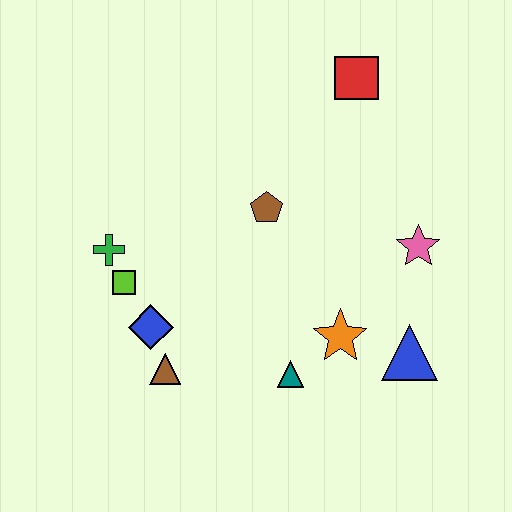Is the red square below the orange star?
No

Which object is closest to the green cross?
The lime square is closest to the green cross.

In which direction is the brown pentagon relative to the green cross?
The brown pentagon is to the right of the green cross.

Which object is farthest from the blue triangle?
The green cross is farthest from the blue triangle.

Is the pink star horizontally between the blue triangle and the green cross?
No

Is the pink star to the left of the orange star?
No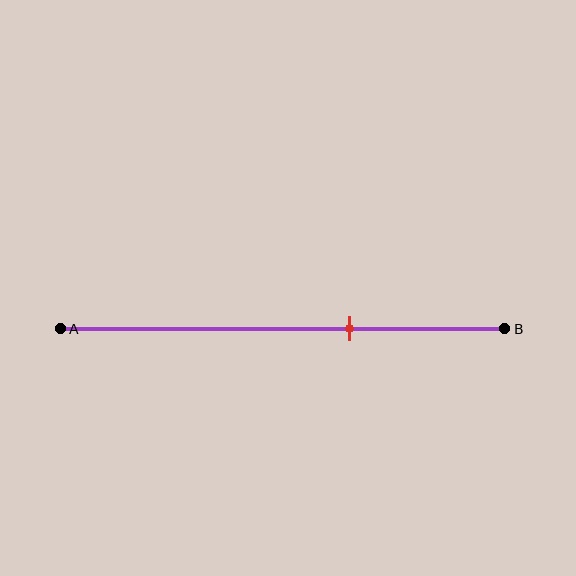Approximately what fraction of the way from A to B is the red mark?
The red mark is approximately 65% of the way from A to B.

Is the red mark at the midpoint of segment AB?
No, the mark is at about 65% from A, not at the 50% midpoint.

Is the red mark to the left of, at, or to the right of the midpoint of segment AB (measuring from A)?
The red mark is to the right of the midpoint of segment AB.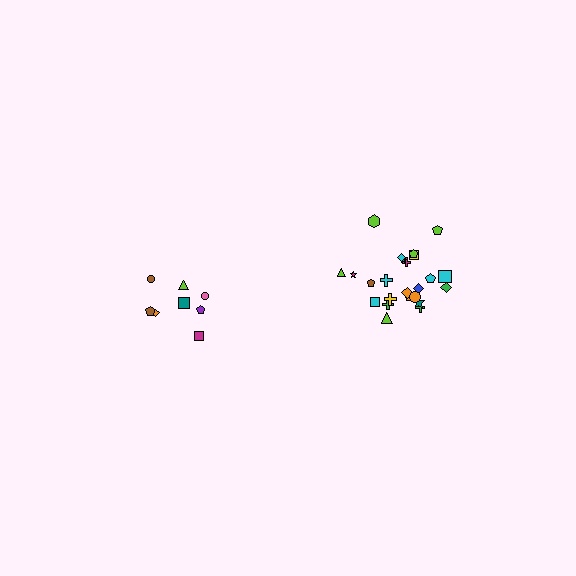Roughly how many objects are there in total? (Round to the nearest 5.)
Roughly 35 objects in total.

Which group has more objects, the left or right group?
The right group.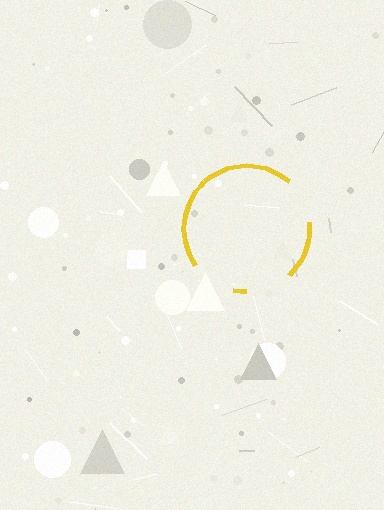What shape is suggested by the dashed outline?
The dashed outline suggests a circle.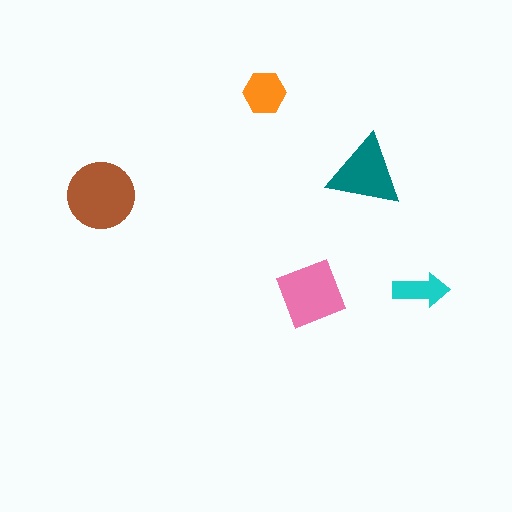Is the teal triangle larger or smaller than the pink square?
Smaller.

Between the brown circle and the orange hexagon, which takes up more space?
The brown circle.